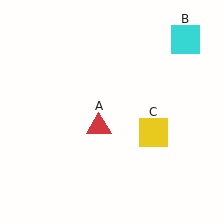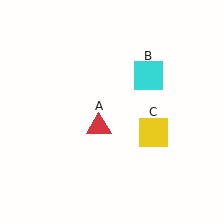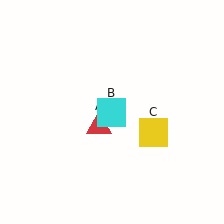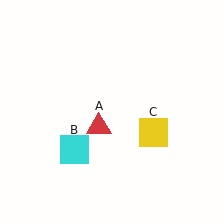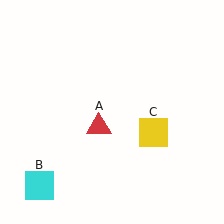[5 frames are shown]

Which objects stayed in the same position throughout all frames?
Red triangle (object A) and yellow square (object C) remained stationary.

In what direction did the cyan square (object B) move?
The cyan square (object B) moved down and to the left.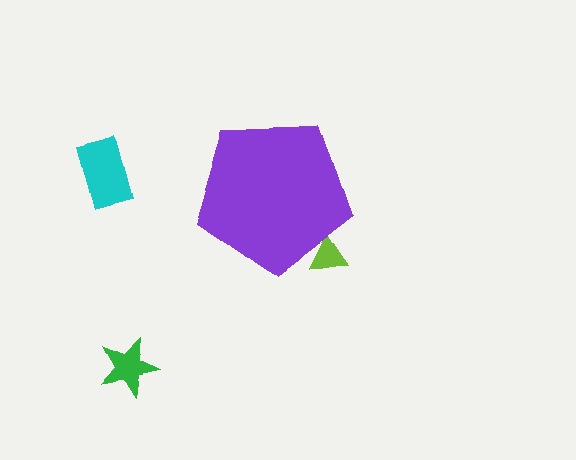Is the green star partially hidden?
No, the green star is fully visible.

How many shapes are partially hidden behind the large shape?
1 shape is partially hidden.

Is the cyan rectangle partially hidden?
No, the cyan rectangle is fully visible.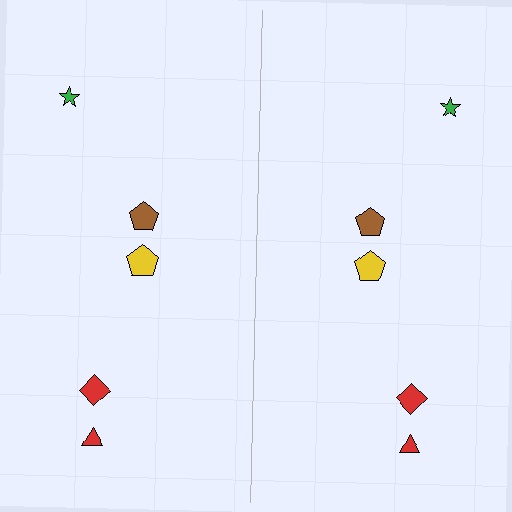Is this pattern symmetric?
Yes, this pattern has bilateral (reflection) symmetry.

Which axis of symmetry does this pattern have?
The pattern has a vertical axis of symmetry running through the center of the image.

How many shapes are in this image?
There are 10 shapes in this image.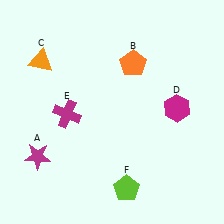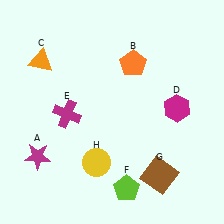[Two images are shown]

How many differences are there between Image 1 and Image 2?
There are 2 differences between the two images.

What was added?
A brown square (G), a yellow circle (H) were added in Image 2.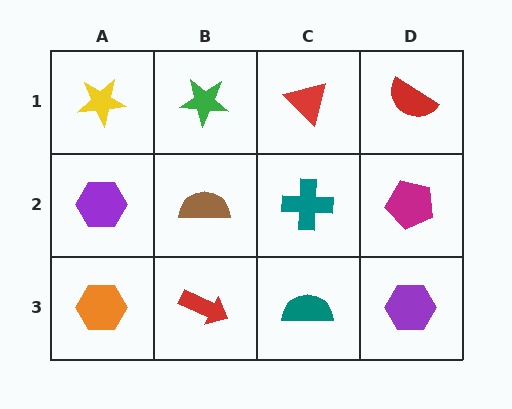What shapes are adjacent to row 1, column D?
A magenta pentagon (row 2, column D), a red triangle (row 1, column C).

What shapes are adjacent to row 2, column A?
A yellow star (row 1, column A), an orange hexagon (row 3, column A), a brown semicircle (row 2, column B).